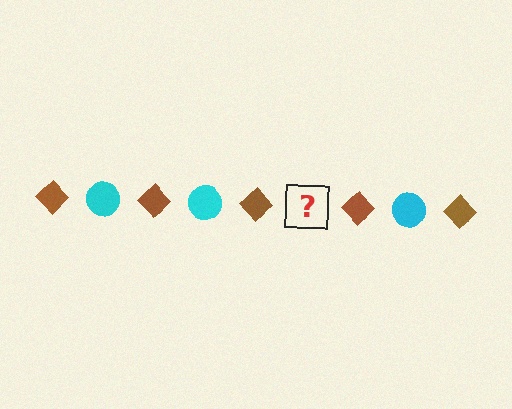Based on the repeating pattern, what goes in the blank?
The blank should be a cyan circle.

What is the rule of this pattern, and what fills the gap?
The rule is that the pattern alternates between brown diamond and cyan circle. The gap should be filled with a cyan circle.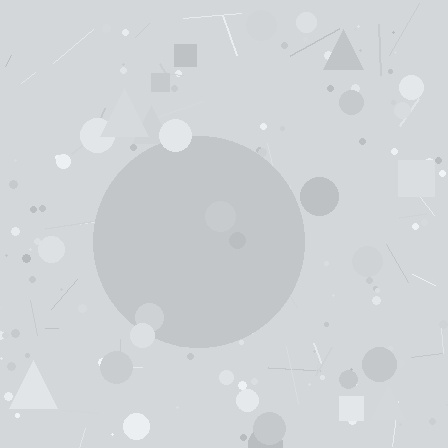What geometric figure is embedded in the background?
A circle is embedded in the background.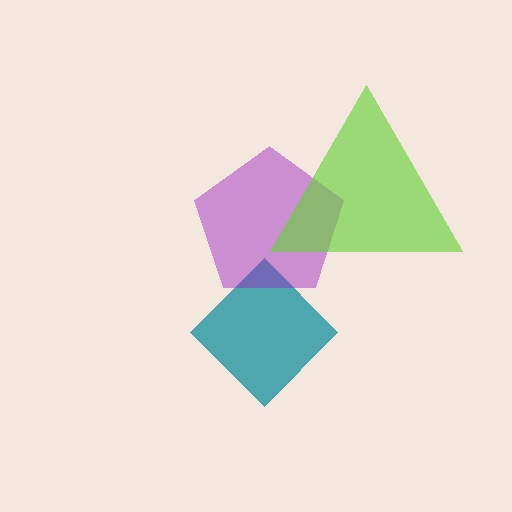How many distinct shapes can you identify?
There are 3 distinct shapes: a teal diamond, a purple pentagon, a lime triangle.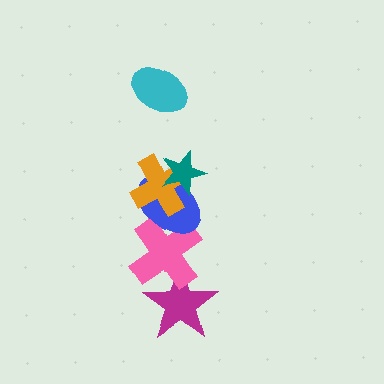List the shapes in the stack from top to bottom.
From top to bottom: the cyan ellipse, the teal star, the orange cross, the blue ellipse, the pink cross, the magenta star.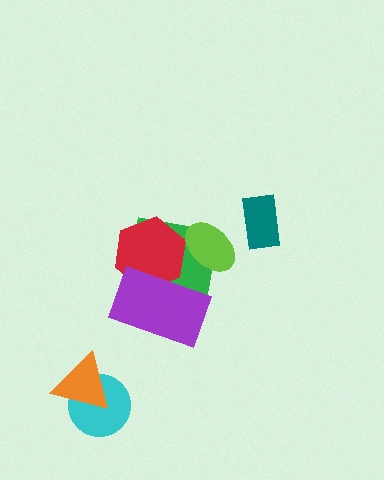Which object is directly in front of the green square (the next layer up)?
The red hexagon is directly in front of the green square.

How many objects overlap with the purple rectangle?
2 objects overlap with the purple rectangle.